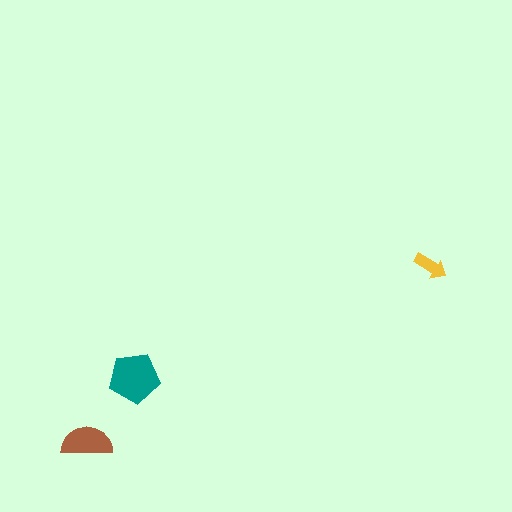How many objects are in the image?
There are 3 objects in the image.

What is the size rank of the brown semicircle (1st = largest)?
2nd.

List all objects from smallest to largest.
The yellow arrow, the brown semicircle, the teal pentagon.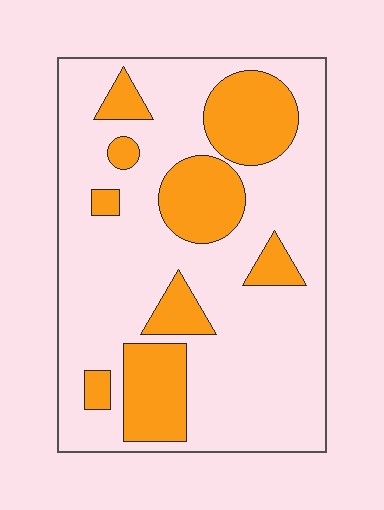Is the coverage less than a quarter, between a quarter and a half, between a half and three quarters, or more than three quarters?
Between a quarter and a half.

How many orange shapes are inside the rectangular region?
9.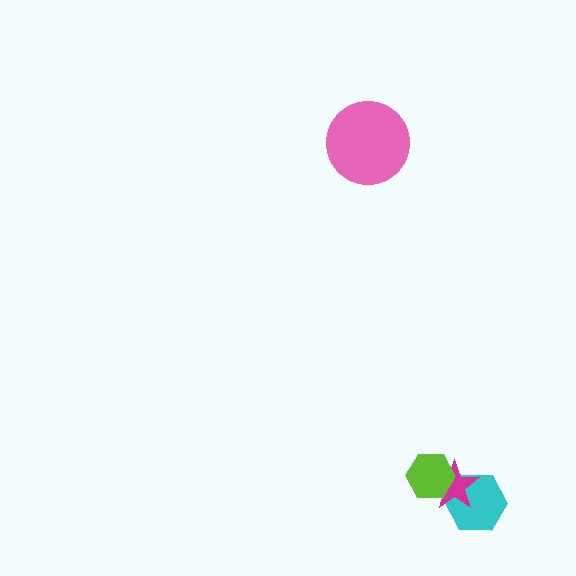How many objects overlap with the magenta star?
2 objects overlap with the magenta star.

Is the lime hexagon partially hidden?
No, no other shape covers it.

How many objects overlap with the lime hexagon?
1 object overlaps with the lime hexagon.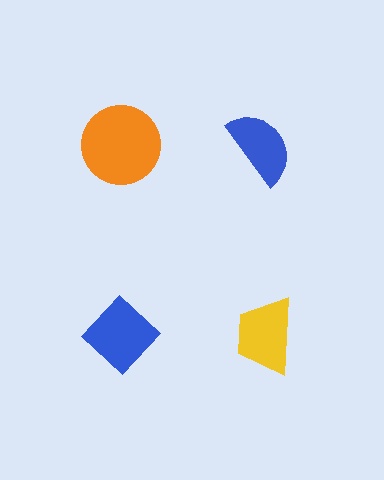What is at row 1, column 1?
An orange circle.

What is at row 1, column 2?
A blue semicircle.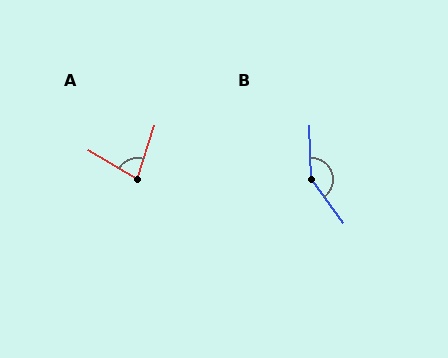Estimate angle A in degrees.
Approximately 78 degrees.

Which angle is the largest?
B, at approximately 146 degrees.